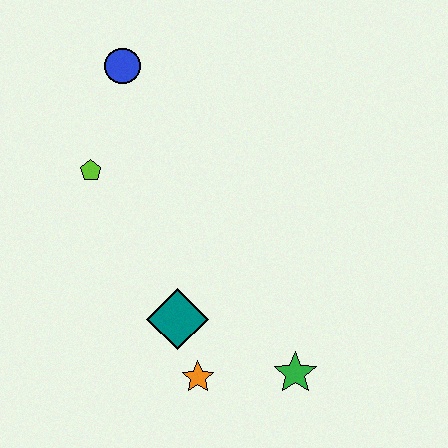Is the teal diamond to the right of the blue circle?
Yes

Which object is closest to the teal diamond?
The orange star is closest to the teal diamond.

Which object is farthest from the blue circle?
The green star is farthest from the blue circle.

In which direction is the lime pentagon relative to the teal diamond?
The lime pentagon is above the teal diamond.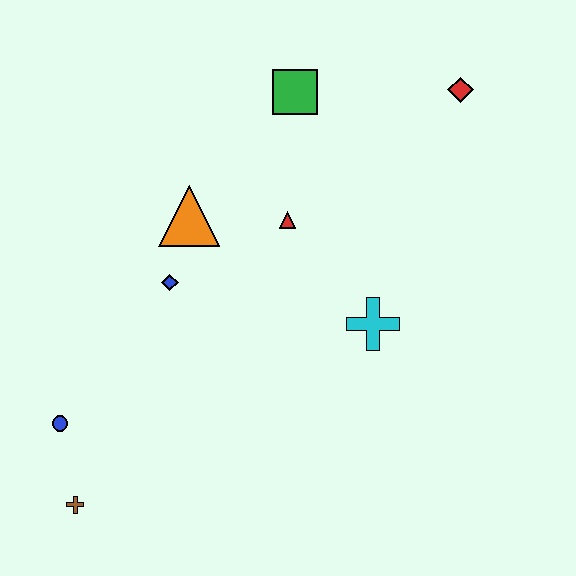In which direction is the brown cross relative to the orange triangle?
The brown cross is below the orange triangle.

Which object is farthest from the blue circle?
The red diamond is farthest from the blue circle.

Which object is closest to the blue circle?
The brown cross is closest to the blue circle.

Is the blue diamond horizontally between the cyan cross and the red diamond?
No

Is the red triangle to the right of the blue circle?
Yes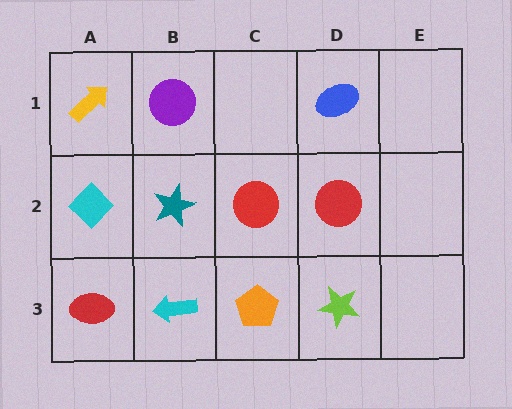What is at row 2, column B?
A teal star.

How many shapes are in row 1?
3 shapes.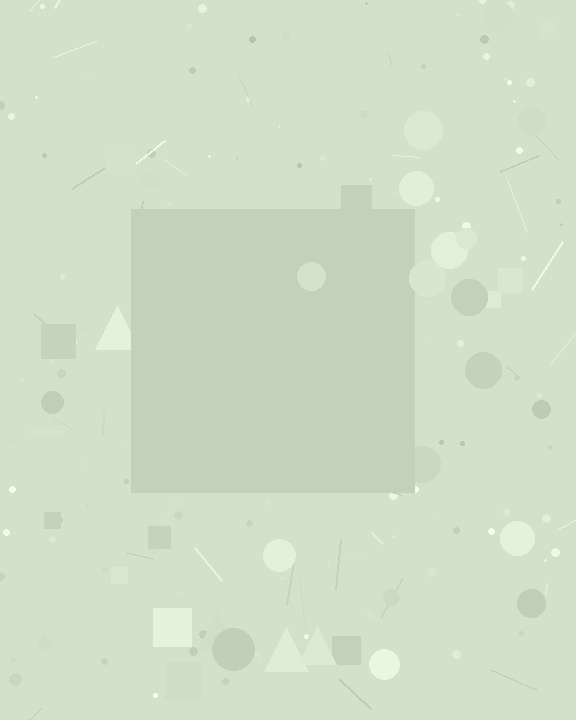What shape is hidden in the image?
A square is hidden in the image.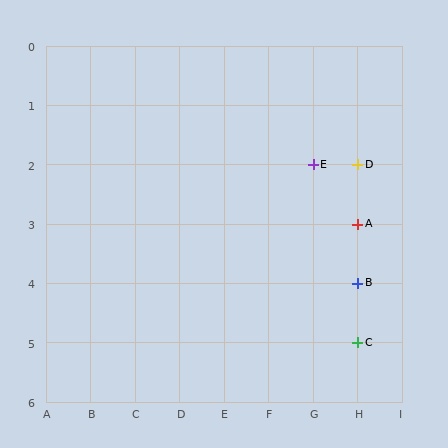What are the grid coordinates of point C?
Point C is at grid coordinates (H, 5).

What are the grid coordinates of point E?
Point E is at grid coordinates (G, 2).